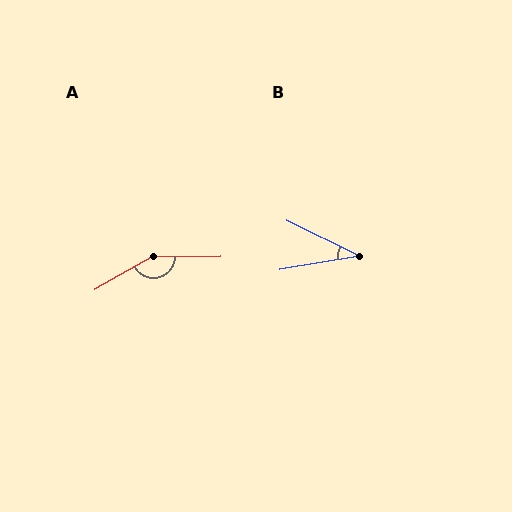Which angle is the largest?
A, at approximately 152 degrees.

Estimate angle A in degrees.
Approximately 152 degrees.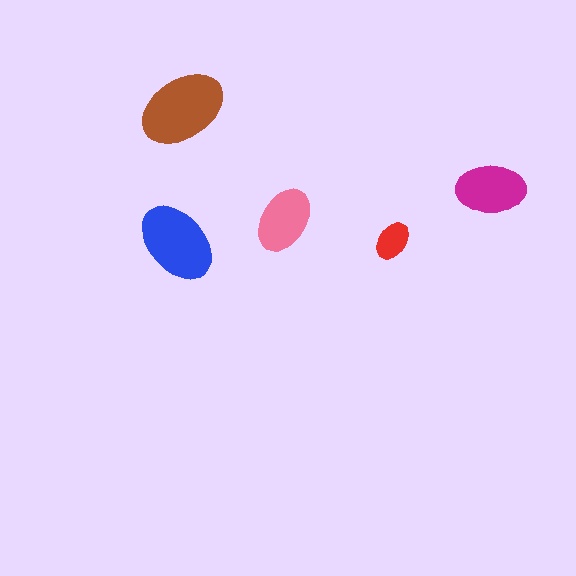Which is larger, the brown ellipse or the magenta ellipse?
The brown one.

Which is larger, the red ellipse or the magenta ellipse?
The magenta one.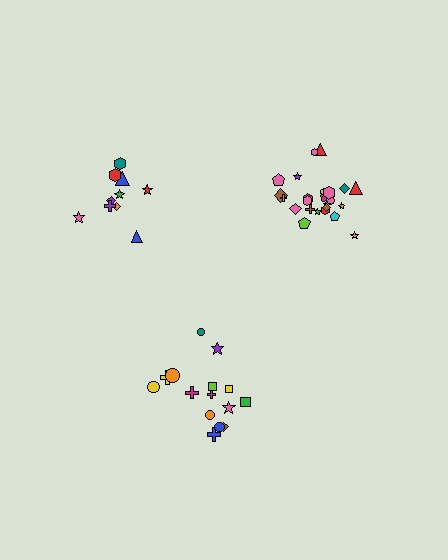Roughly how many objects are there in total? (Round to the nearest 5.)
Roughly 50 objects in total.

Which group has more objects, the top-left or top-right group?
The top-right group.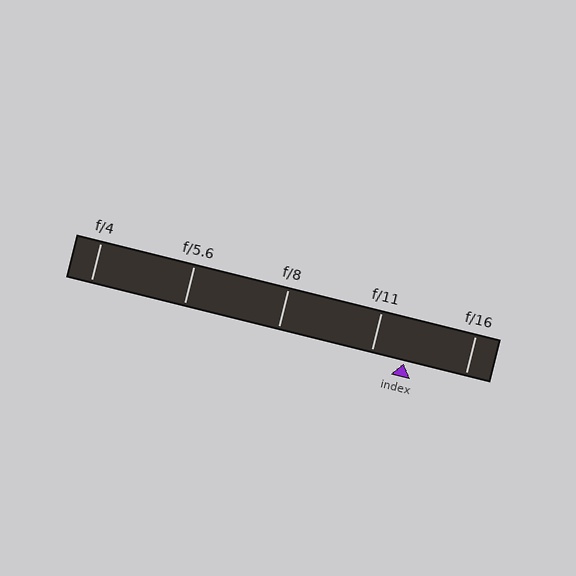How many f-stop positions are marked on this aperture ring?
There are 5 f-stop positions marked.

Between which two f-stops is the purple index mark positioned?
The index mark is between f/11 and f/16.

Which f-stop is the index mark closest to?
The index mark is closest to f/11.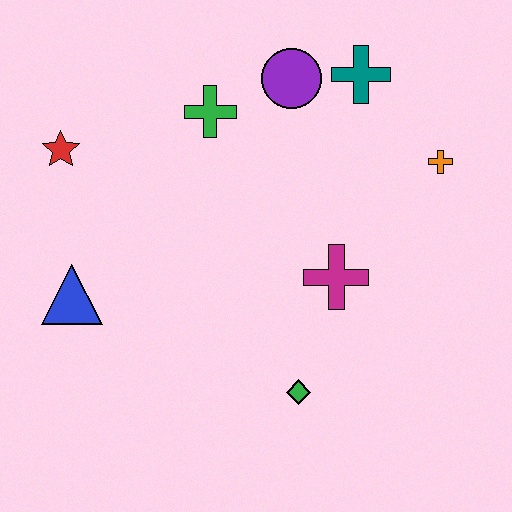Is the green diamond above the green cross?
No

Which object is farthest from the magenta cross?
The red star is farthest from the magenta cross.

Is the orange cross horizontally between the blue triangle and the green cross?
No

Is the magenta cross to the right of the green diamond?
Yes